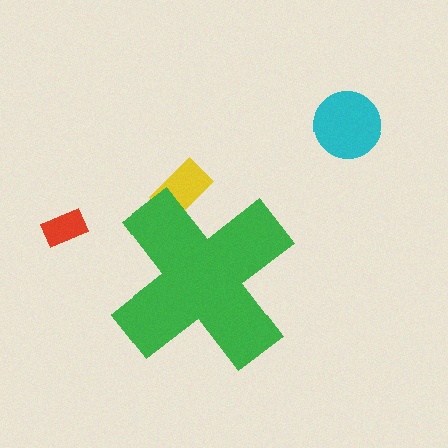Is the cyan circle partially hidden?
No, the cyan circle is fully visible.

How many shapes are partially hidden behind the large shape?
1 shape is partially hidden.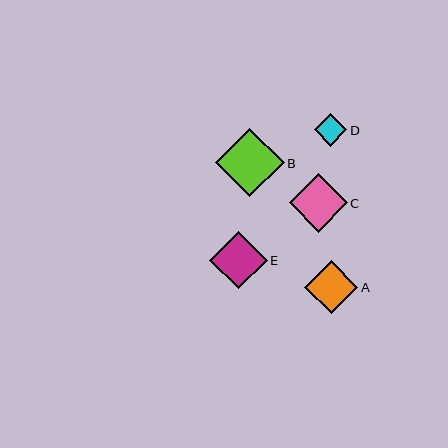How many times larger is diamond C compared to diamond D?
Diamond C is approximately 1.8 times the size of diamond D.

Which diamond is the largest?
Diamond B is the largest with a size of approximately 68 pixels.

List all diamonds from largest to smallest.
From largest to smallest: B, C, E, A, D.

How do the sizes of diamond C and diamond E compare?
Diamond C and diamond E are approximately the same size.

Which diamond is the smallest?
Diamond D is the smallest with a size of approximately 33 pixels.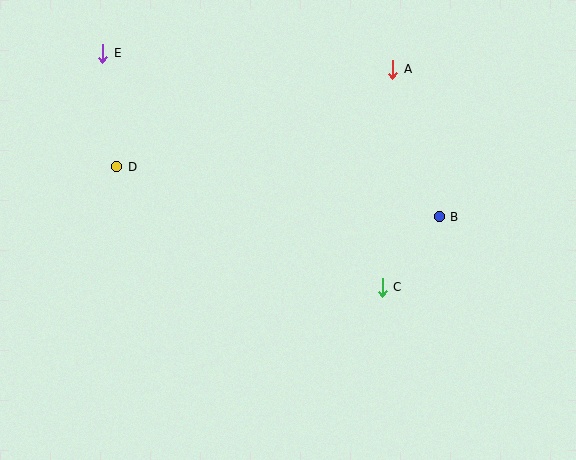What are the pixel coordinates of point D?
Point D is at (117, 167).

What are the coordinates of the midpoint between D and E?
The midpoint between D and E is at (110, 110).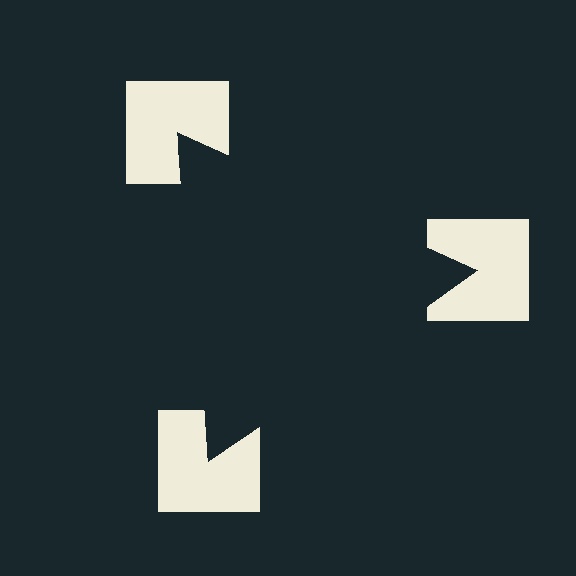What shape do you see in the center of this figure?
An illusory triangle — its edges are inferred from the aligned wedge cuts in the notched squares, not physically drawn.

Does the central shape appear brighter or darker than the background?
It typically appears slightly darker than the background, even though no actual brightness change is drawn.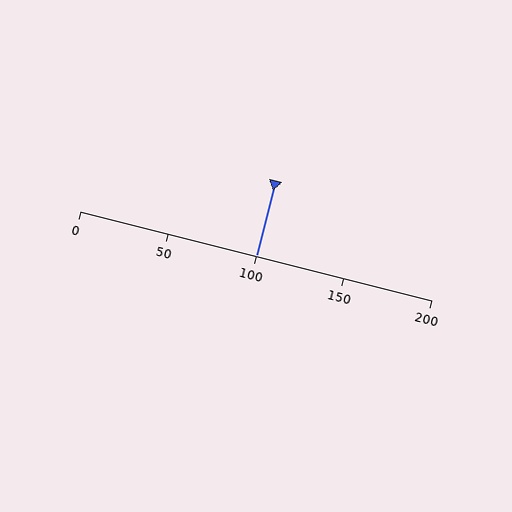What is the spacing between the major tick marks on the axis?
The major ticks are spaced 50 apart.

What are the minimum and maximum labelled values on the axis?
The axis runs from 0 to 200.